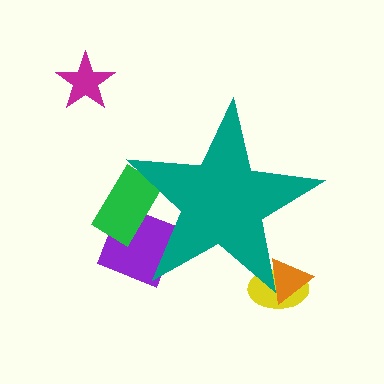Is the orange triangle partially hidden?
Yes, the orange triangle is partially hidden behind the teal star.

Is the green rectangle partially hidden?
Yes, the green rectangle is partially hidden behind the teal star.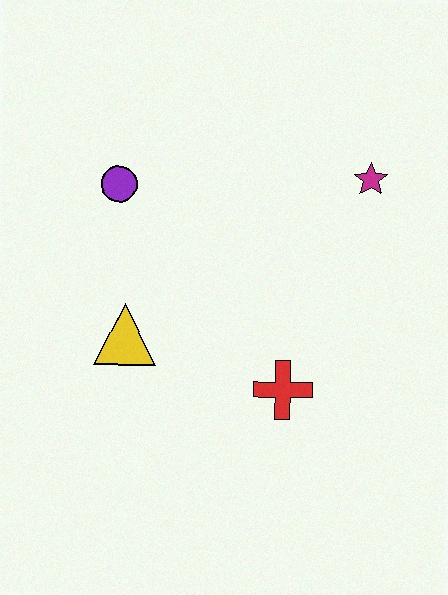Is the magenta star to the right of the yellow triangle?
Yes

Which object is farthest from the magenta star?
The yellow triangle is farthest from the magenta star.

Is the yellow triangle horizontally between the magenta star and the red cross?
No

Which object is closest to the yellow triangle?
The purple circle is closest to the yellow triangle.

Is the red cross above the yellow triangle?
No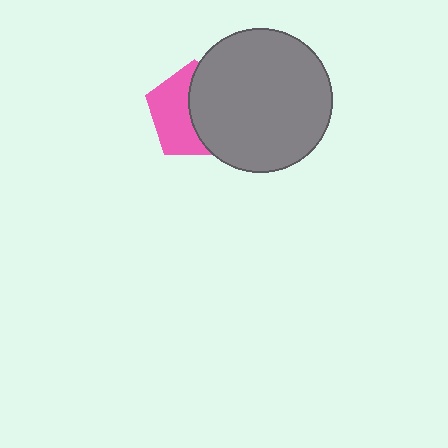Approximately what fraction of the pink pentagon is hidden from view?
Roughly 51% of the pink pentagon is hidden behind the gray circle.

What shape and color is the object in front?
The object in front is a gray circle.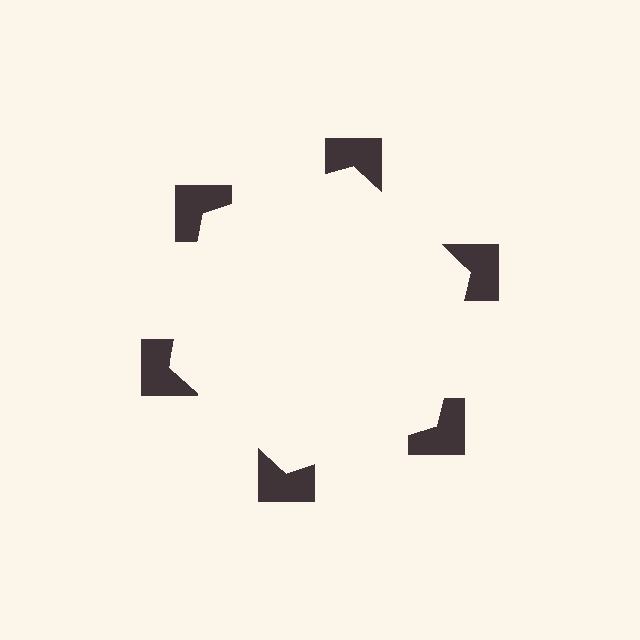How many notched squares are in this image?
There are 6 — one at each vertex of the illusory hexagon.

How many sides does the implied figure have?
6 sides.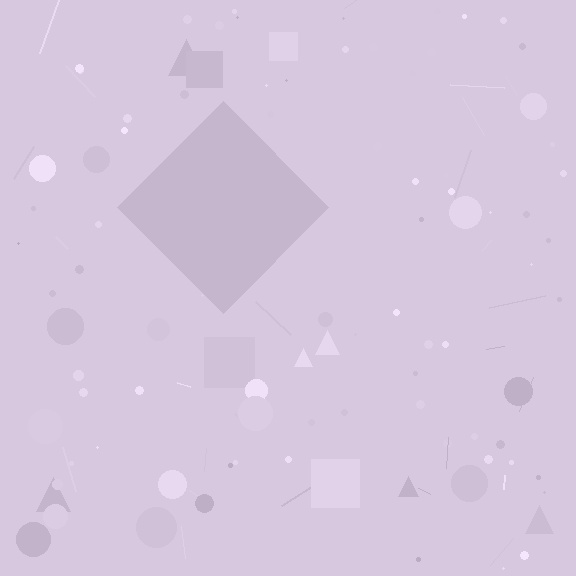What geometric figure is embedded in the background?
A diamond is embedded in the background.